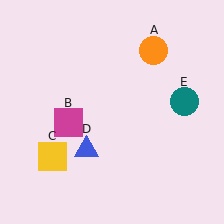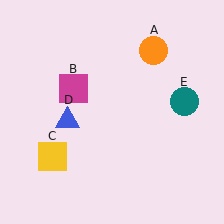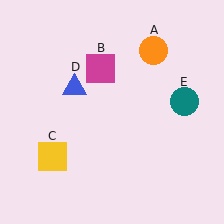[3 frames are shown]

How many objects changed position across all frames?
2 objects changed position: magenta square (object B), blue triangle (object D).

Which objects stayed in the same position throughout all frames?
Orange circle (object A) and yellow square (object C) and teal circle (object E) remained stationary.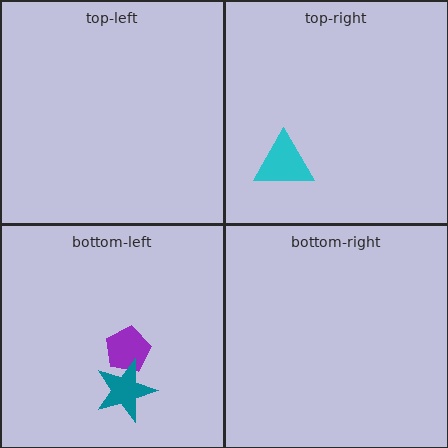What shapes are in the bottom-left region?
The purple pentagon, the teal star.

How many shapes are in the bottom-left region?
2.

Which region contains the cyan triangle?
The top-right region.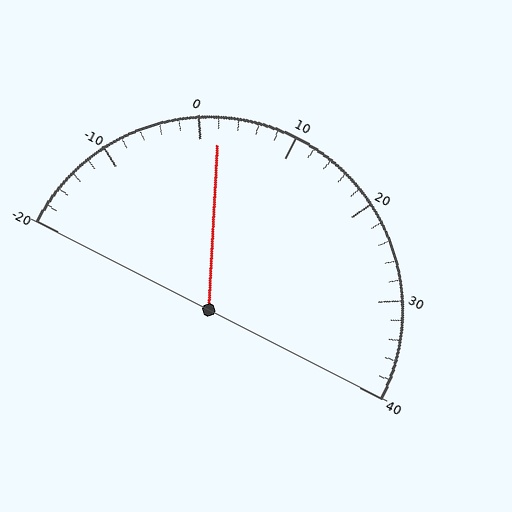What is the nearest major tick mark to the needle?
The nearest major tick mark is 0.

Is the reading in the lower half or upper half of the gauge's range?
The reading is in the lower half of the range (-20 to 40).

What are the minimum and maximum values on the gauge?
The gauge ranges from -20 to 40.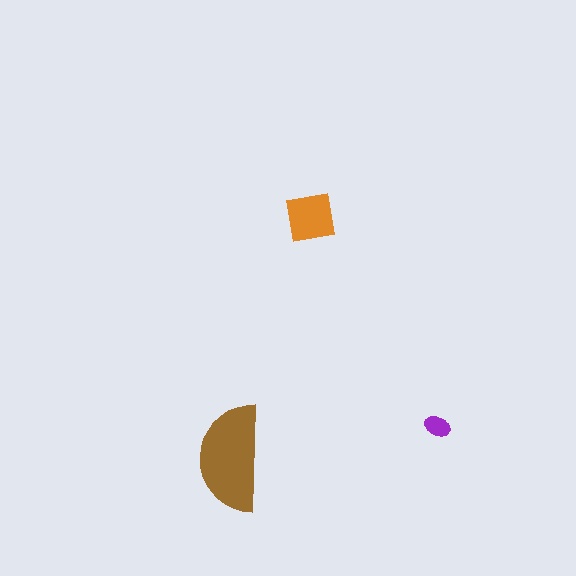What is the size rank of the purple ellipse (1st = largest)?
3rd.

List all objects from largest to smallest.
The brown semicircle, the orange square, the purple ellipse.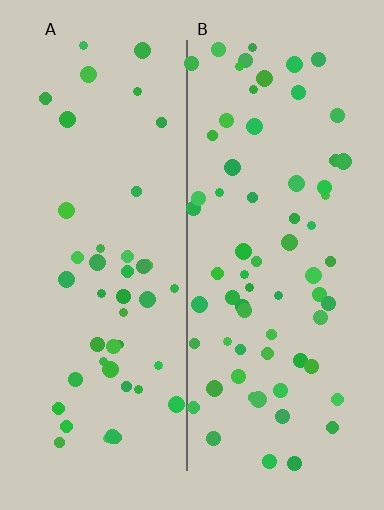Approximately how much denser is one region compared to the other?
Approximately 1.5× — region B over region A.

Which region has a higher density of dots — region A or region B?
B (the right).